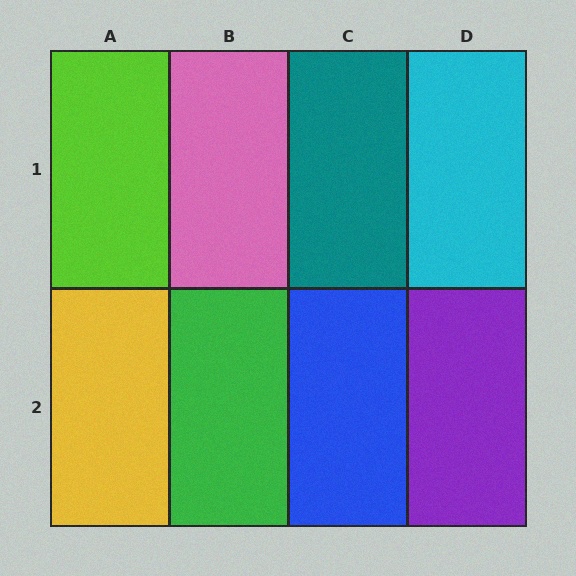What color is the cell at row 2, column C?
Blue.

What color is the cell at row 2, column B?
Green.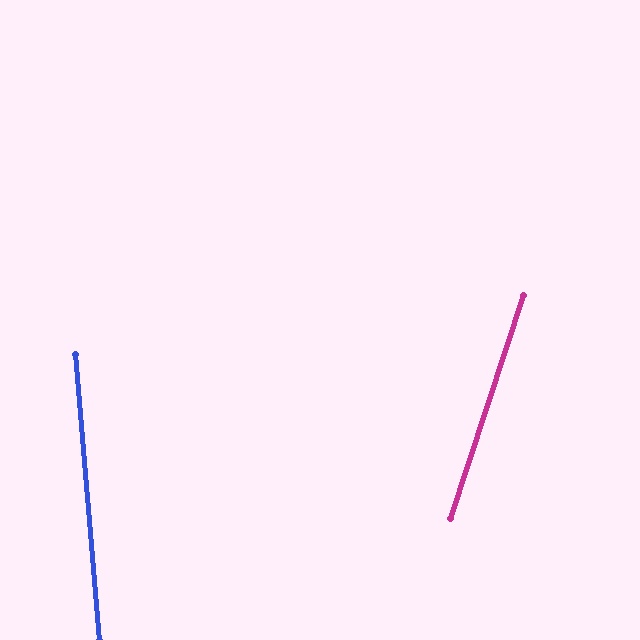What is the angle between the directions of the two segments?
Approximately 23 degrees.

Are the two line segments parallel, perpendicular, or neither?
Neither parallel nor perpendicular — they differ by about 23°.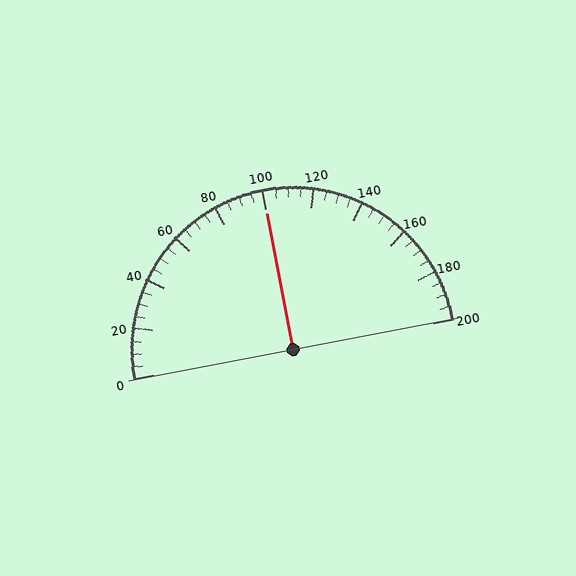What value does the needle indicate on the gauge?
The needle indicates approximately 100.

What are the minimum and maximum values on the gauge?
The gauge ranges from 0 to 200.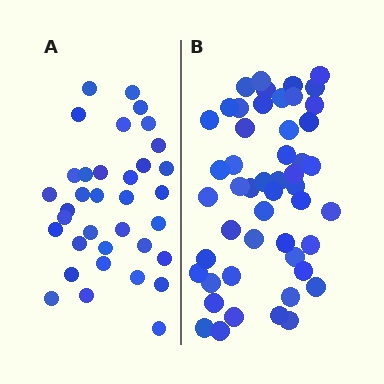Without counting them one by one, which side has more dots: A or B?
Region B (the right region) has more dots.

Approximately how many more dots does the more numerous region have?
Region B has approximately 15 more dots than region A.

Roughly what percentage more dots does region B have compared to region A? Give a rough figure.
About 45% more.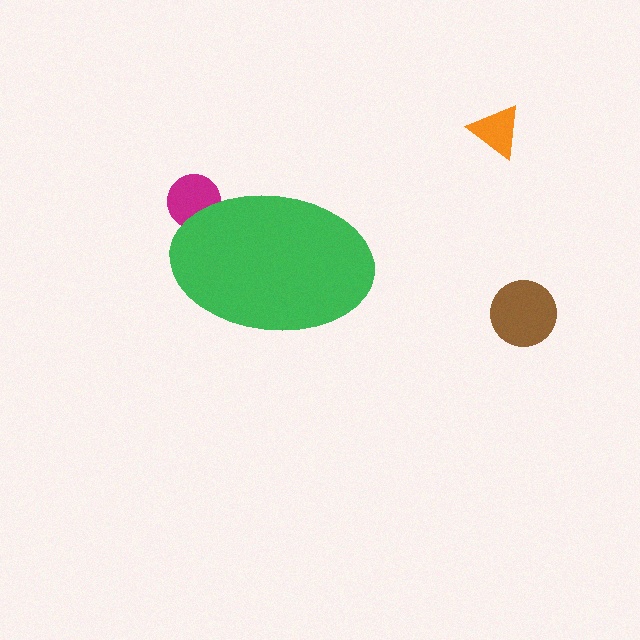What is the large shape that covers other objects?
A green ellipse.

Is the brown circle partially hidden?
No, the brown circle is fully visible.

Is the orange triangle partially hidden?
No, the orange triangle is fully visible.